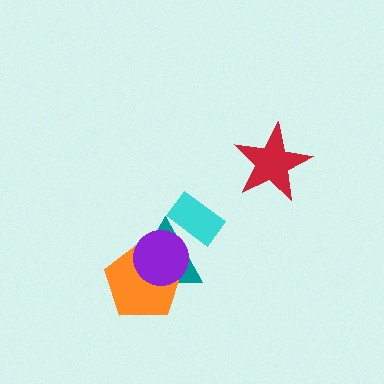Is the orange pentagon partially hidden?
Yes, it is partially covered by another shape.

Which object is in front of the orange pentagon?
The purple circle is in front of the orange pentagon.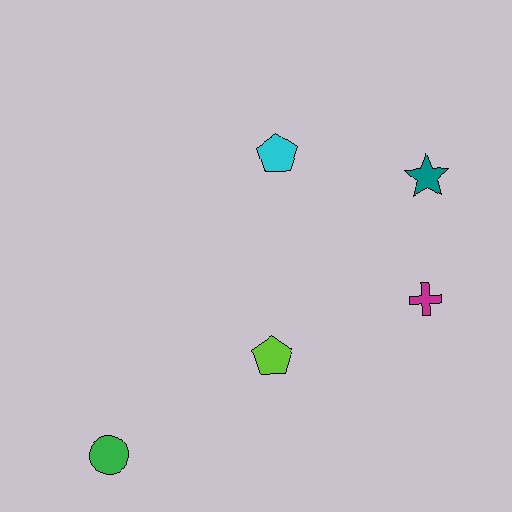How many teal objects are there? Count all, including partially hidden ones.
There is 1 teal object.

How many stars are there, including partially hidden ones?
There is 1 star.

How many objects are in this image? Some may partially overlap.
There are 5 objects.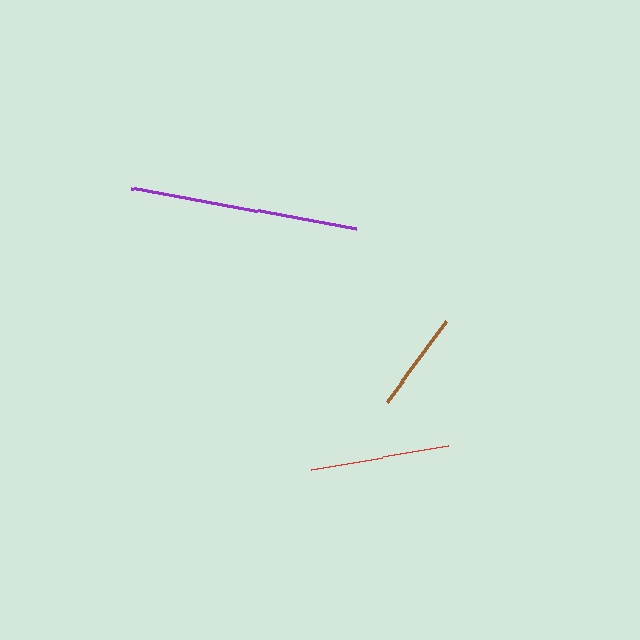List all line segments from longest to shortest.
From longest to shortest: purple, red, brown.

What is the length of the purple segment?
The purple segment is approximately 228 pixels long.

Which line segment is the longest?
The purple line is the longest at approximately 228 pixels.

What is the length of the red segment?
The red segment is approximately 139 pixels long.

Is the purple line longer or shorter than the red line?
The purple line is longer than the red line.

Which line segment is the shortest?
The brown line is the shortest at approximately 101 pixels.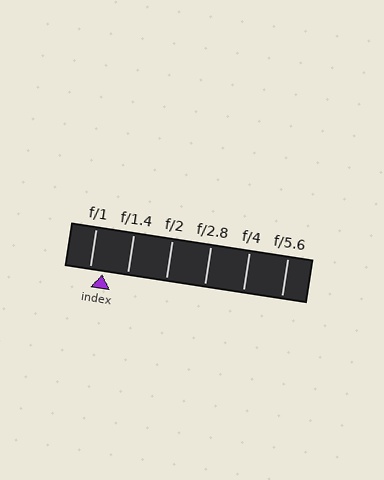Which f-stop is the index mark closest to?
The index mark is closest to f/1.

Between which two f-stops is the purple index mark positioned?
The index mark is between f/1 and f/1.4.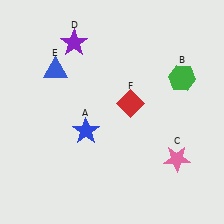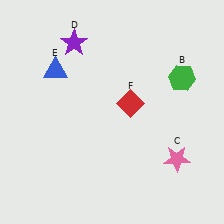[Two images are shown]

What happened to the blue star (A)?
The blue star (A) was removed in Image 2. It was in the bottom-left area of Image 1.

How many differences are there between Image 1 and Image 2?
There is 1 difference between the two images.